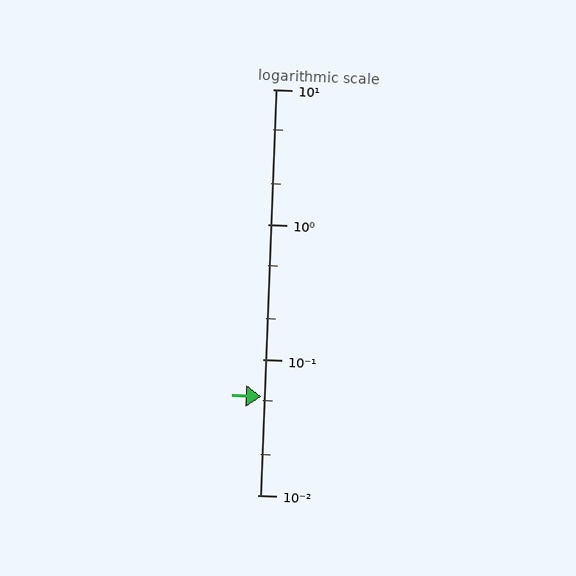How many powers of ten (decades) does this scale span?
The scale spans 3 decades, from 0.01 to 10.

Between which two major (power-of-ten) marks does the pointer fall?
The pointer is between 0.01 and 0.1.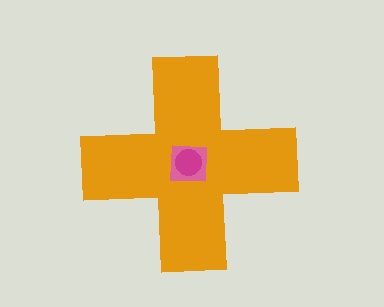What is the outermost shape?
The orange cross.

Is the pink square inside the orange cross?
Yes.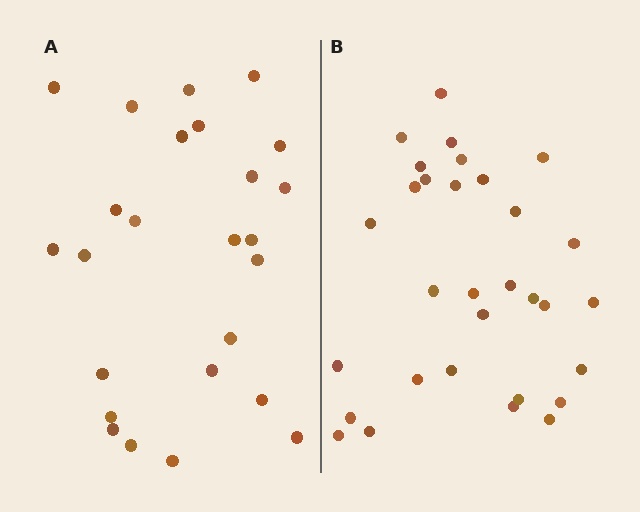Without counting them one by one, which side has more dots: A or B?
Region B (the right region) has more dots.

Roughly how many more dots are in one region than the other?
Region B has about 6 more dots than region A.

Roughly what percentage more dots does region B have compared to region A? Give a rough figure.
About 25% more.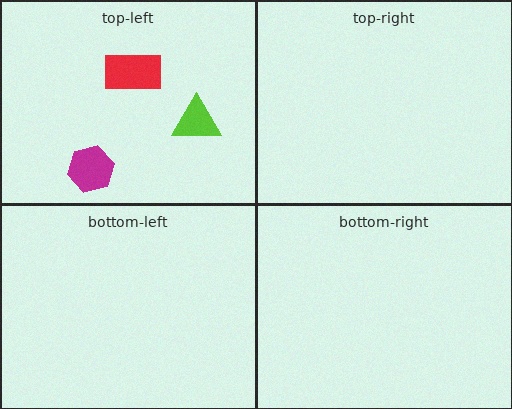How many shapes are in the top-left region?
3.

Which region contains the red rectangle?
The top-left region.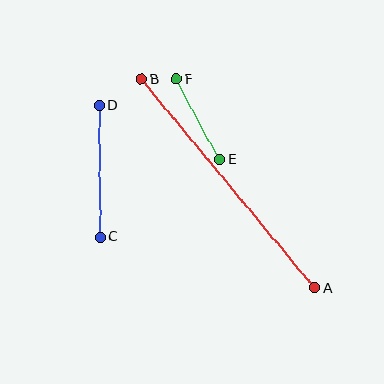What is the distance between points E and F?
The distance is approximately 91 pixels.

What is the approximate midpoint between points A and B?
The midpoint is at approximately (228, 184) pixels.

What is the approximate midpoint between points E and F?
The midpoint is at approximately (198, 119) pixels.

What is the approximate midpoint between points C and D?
The midpoint is at approximately (100, 171) pixels.